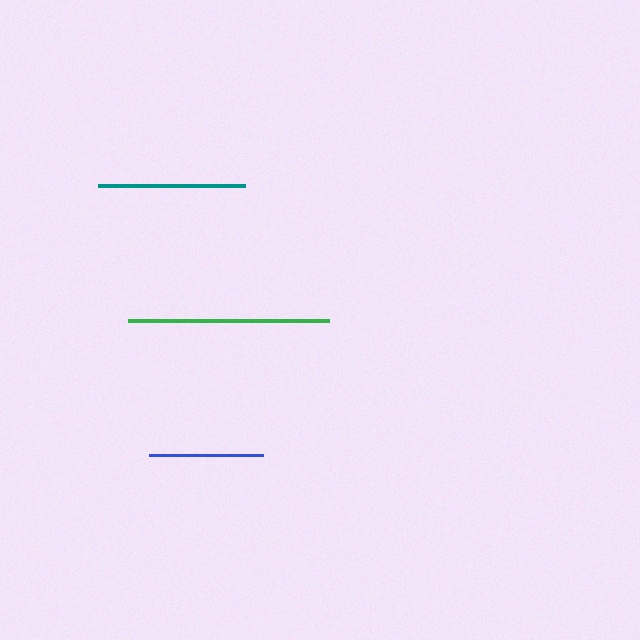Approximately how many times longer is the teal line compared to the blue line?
The teal line is approximately 1.3 times the length of the blue line.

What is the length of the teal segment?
The teal segment is approximately 147 pixels long.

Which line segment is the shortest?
The blue line is the shortest at approximately 114 pixels.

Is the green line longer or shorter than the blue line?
The green line is longer than the blue line.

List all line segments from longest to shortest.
From longest to shortest: green, teal, blue.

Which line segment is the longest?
The green line is the longest at approximately 200 pixels.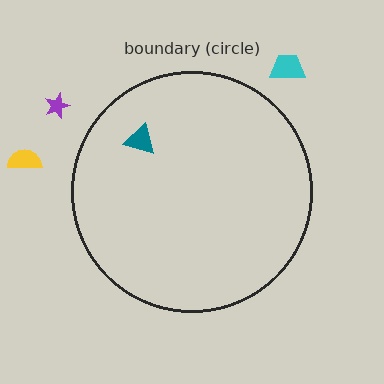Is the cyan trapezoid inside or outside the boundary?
Outside.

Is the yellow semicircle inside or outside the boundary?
Outside.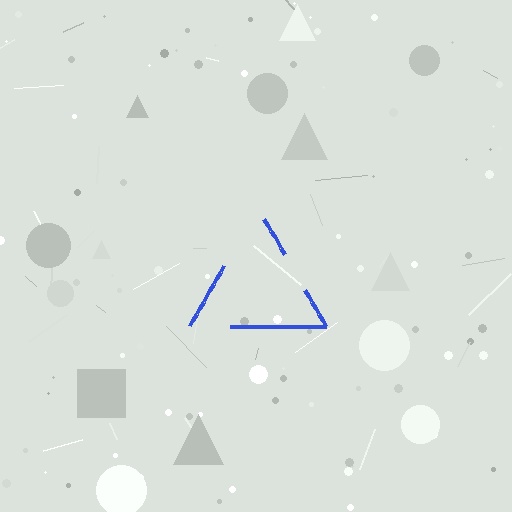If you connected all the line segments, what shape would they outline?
They would outline a triangle.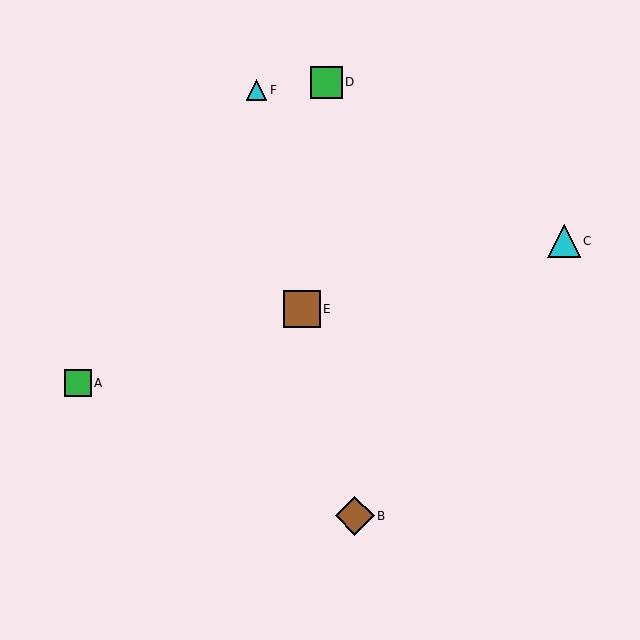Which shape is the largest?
The brown diamond (labeled B) is the largest.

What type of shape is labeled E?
Shape E is a brown square.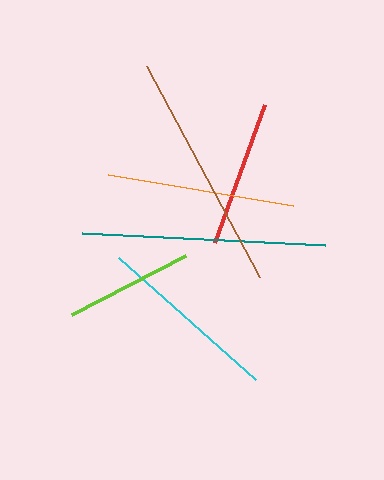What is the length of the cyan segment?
The cyan segment is approximately 183 pixels long.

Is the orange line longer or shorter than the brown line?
The brown line is longer than the orange line.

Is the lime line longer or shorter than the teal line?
The teal line is longer than the lime line.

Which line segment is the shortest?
The lime line is the shortest at approximately 129 pixels.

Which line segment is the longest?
The teal line is the longest at approximately 243 pixels.